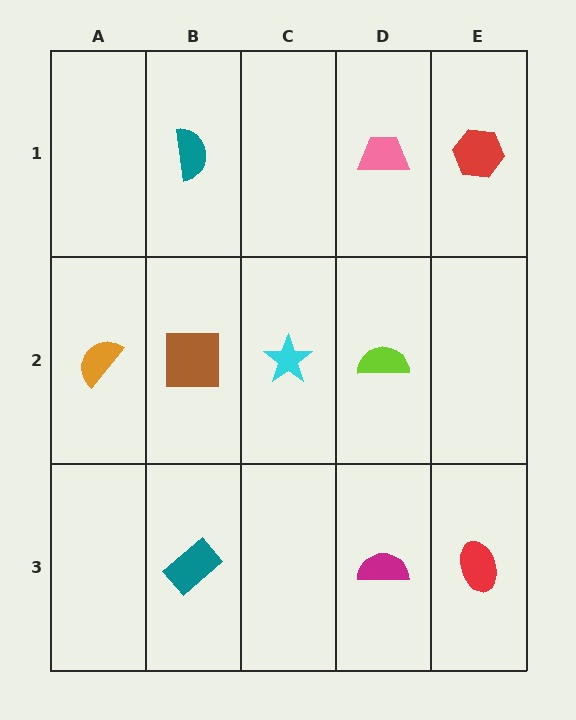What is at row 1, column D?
A pink trapezoid.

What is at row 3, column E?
A red ellipse.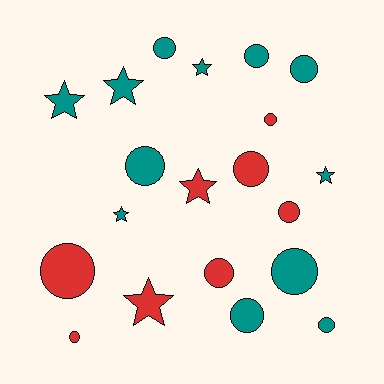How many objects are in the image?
There are 20 objects.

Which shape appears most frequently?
Circle, with 13 objects.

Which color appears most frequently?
Teal, with 12 objects.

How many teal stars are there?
There are 5 teal stars.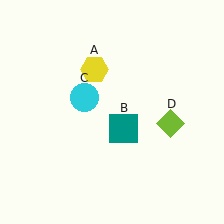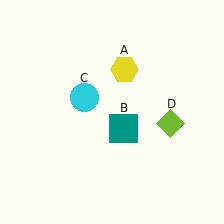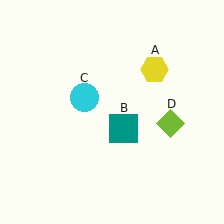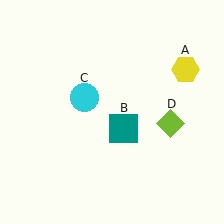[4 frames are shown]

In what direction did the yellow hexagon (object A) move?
The yellow hexagon (object A) moved right.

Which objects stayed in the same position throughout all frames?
Teal square (object B) and cyan circle (object C) and lime diamond (object D) remained stationary.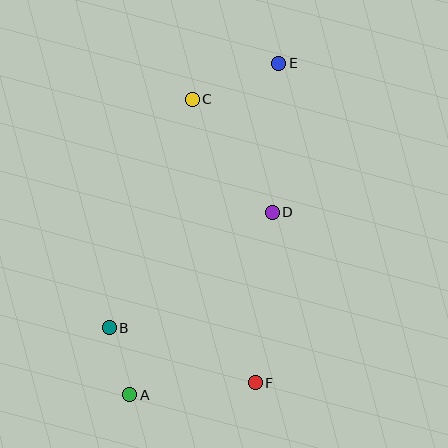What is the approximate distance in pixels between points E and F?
The distance between E and F is approximately 320 pixels.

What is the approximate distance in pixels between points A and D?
The distance between A and D is approximately 231 pixels.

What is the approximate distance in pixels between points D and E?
The distance between D and E is approximately 149 pixels.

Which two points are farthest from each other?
Points A and E are farthest from each other.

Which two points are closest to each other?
Points A and B are closest to each other.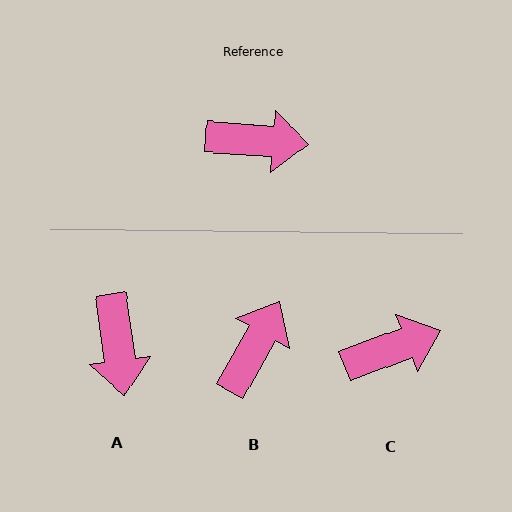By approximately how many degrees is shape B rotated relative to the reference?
Approximately 65 degrees counter-clockwise.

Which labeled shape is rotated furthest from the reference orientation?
A, about 78 degrees away.